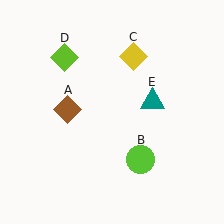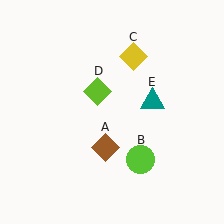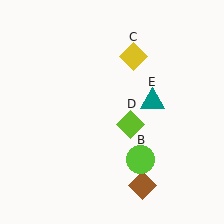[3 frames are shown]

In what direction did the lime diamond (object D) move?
The lime diamond (object D) moved down and to the right.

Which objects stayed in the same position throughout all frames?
Lime circle (object B) and yellow diamond (object C) and teal triangle (object E) remained stationary.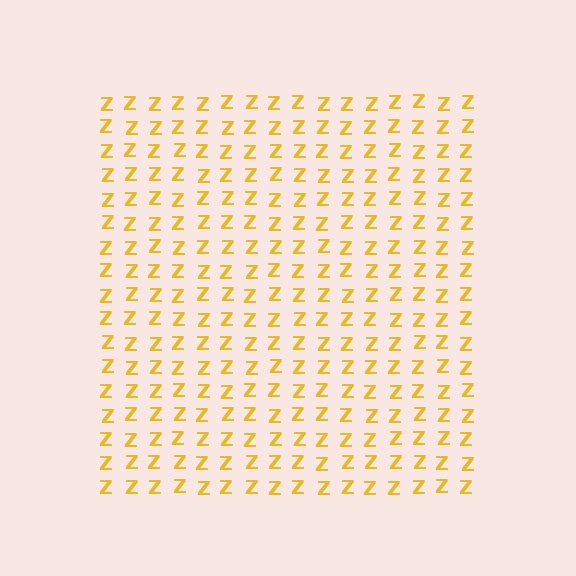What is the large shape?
The large shape is a square.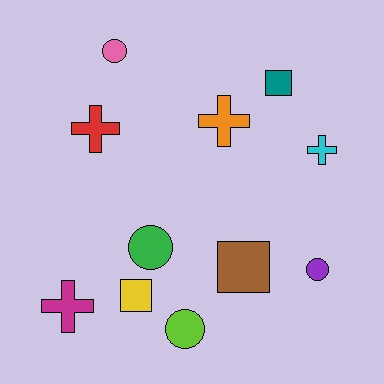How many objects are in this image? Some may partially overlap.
There are 11 objects.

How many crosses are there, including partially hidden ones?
There are 4 crosses.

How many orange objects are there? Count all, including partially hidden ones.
There is 1 orange object.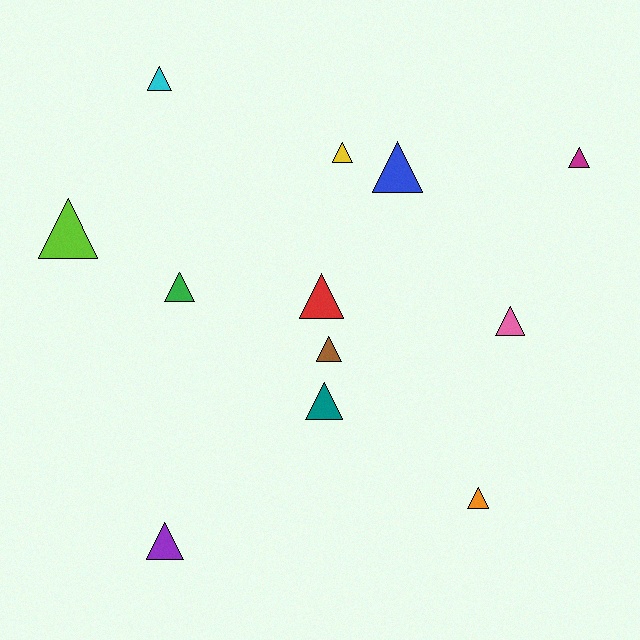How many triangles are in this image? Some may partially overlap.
There are 12 triangles.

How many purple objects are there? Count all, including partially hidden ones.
There is 1 purple object.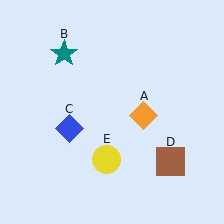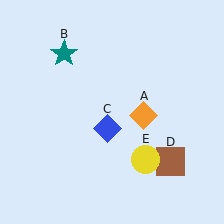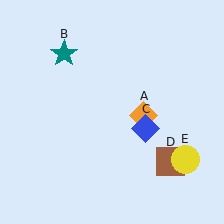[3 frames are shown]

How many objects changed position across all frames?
2 objects changed position: blue diamond (object C), yellow circle (object E).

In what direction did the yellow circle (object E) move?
The yellow circle (object E) moved right.